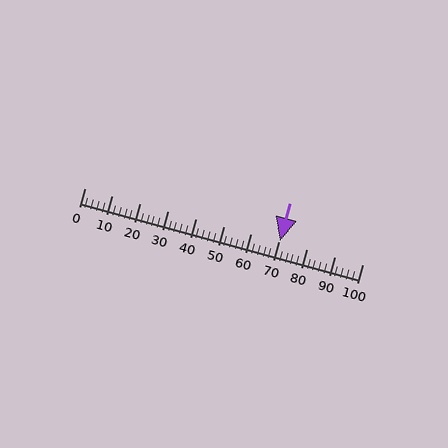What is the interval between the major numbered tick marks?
The major tick marks are spaced 10 units apart.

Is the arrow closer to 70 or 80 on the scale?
The arrow is closer to 70.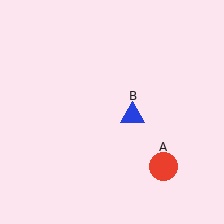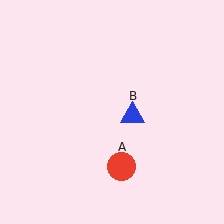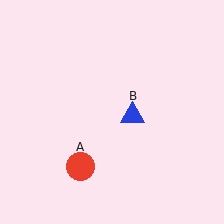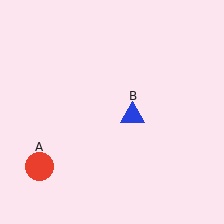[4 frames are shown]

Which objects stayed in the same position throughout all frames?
Blue triangle (object B) remained stationary.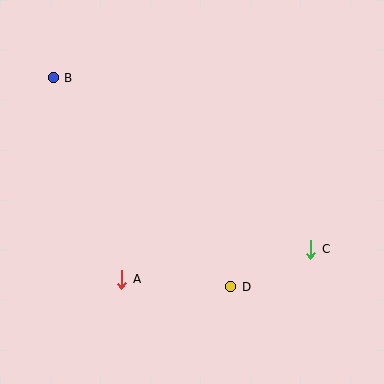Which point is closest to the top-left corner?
Point B is closest to the top-left corner.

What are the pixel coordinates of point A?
Point A is at (122, 279).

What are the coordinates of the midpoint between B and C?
The midpoint between B and C is at (182, 163).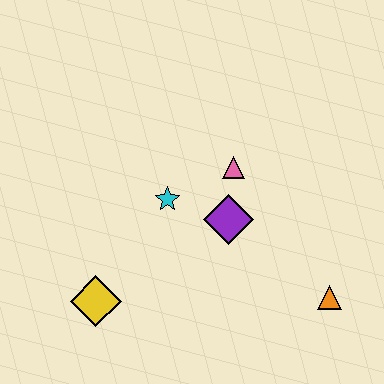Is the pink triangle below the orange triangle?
No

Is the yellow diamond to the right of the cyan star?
No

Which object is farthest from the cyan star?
The orange triangle is farthest from the cyan star.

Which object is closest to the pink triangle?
The purple diamond is closest to the pink triangle.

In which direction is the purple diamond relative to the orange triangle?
The purple diamond is to the left of the orange triangle.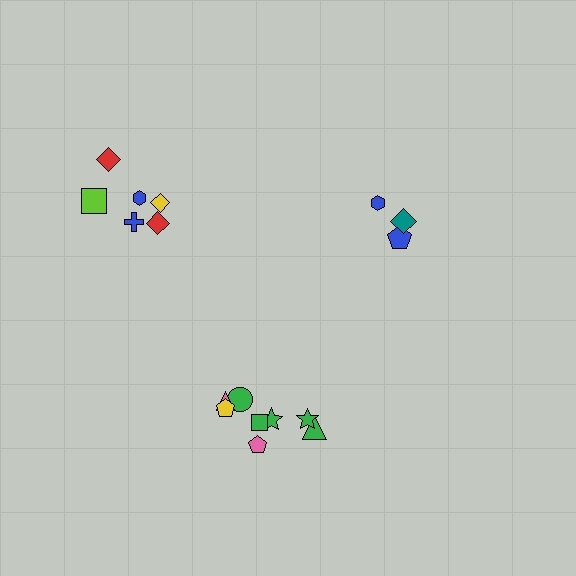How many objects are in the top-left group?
There are 6 objects.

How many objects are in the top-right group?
There are 3 objects.